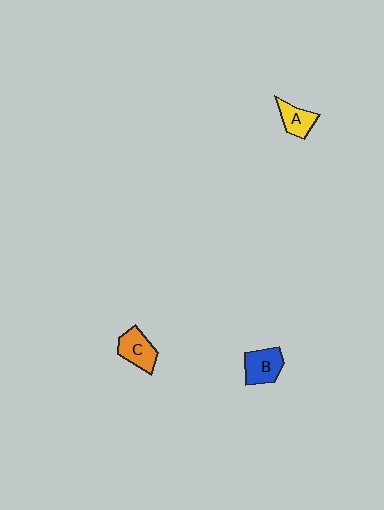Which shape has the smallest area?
Shape A (yellow).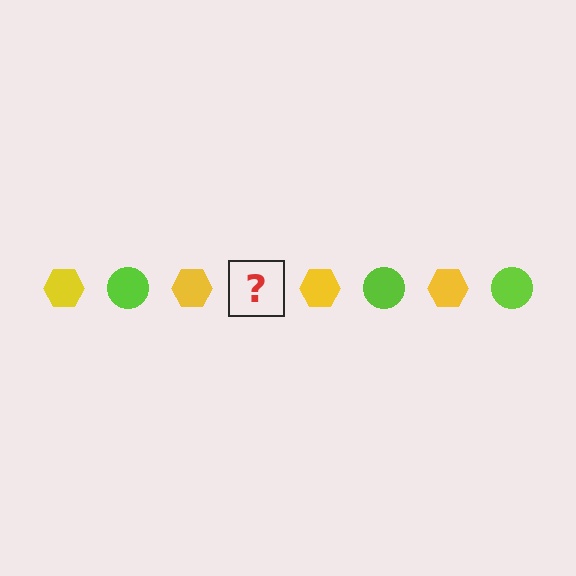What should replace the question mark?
The question mark should be replaced with a lime circle.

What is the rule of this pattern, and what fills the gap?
The rule is that the pattern alternates between yellow hexagon and lime circle. The gap should be filled with a lime circle.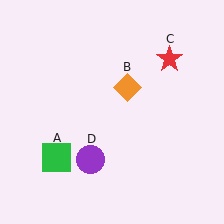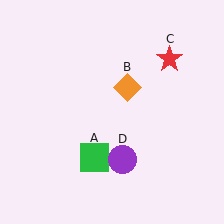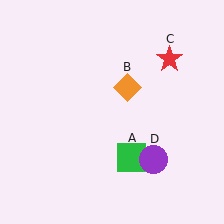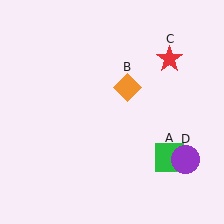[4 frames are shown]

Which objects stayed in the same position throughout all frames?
Orange diamond (object B) and red star (object C) remained stationary.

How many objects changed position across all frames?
2 objects changed position: green square (object A), purple circle (object D).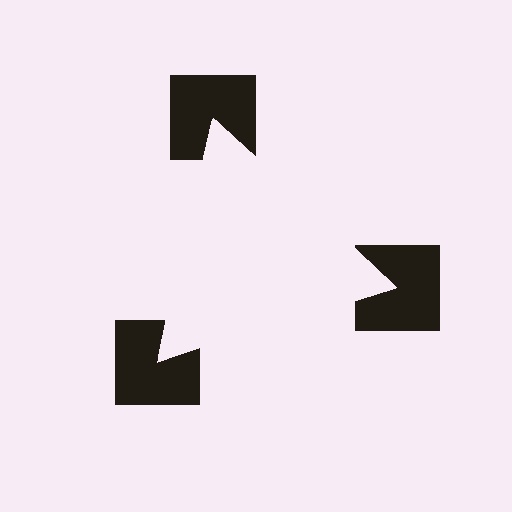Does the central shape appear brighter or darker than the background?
It typically appears slightly brighter than the background, even though no actual brightness change is drawn.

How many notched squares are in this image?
There are 3 — one at each vertex of the illusory triangle.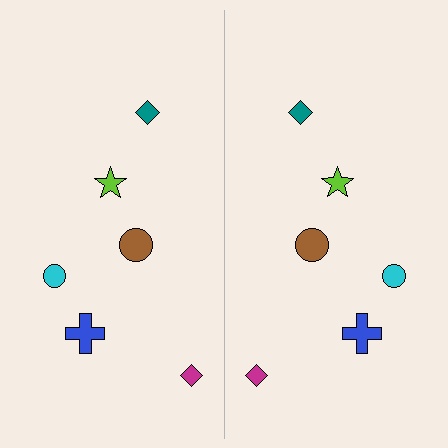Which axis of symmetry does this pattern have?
The pattern has a vertical axis of symmetry running through the center of the image.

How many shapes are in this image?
There are 12 shapes in this image.